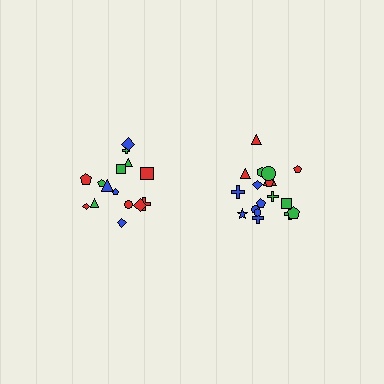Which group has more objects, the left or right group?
The right group.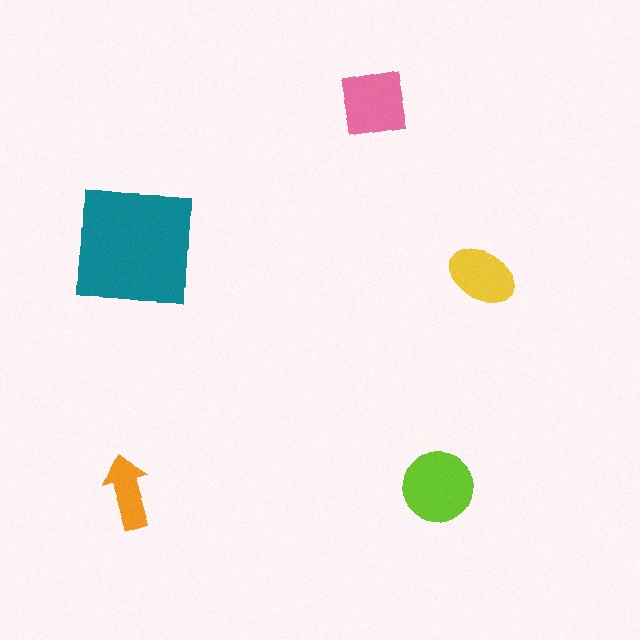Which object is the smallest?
The orange arrow.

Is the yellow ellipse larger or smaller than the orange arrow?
Larger.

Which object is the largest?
The teal square.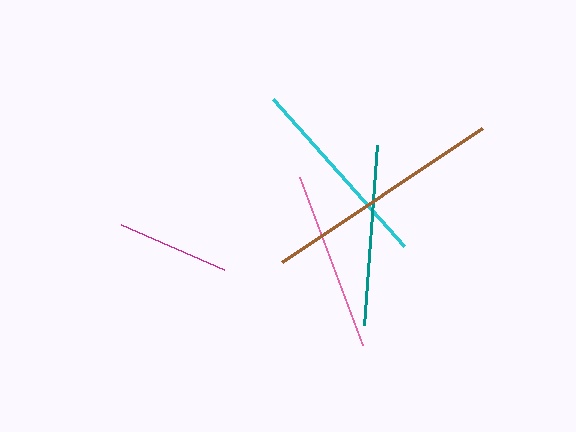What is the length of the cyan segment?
The cyan segment is approximately 197 pixels long.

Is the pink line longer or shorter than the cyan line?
The cyan line is longer than the pink line.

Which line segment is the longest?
The brown line is the longest at approximately 241 pixels.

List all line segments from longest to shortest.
From longest to shortest: brown, cyan, teal, pink, magenta.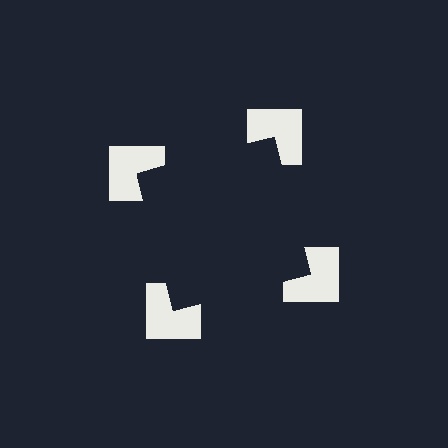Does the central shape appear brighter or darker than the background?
It typically appears slightly darker than the background, even though no actual brightness change is drawn.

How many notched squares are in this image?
There are 4 — one at each vertex of the illusory square.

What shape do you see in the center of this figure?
An illusory square — its edges are inferred from the aligned wedge cuts in the notched squares, not physically drawn.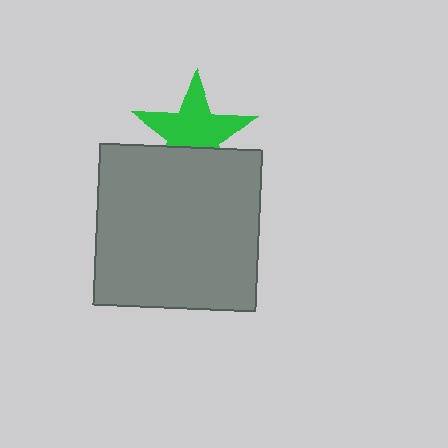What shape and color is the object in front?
The object in front is a gray square.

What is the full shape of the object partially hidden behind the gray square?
The partially hidden object is a green star.